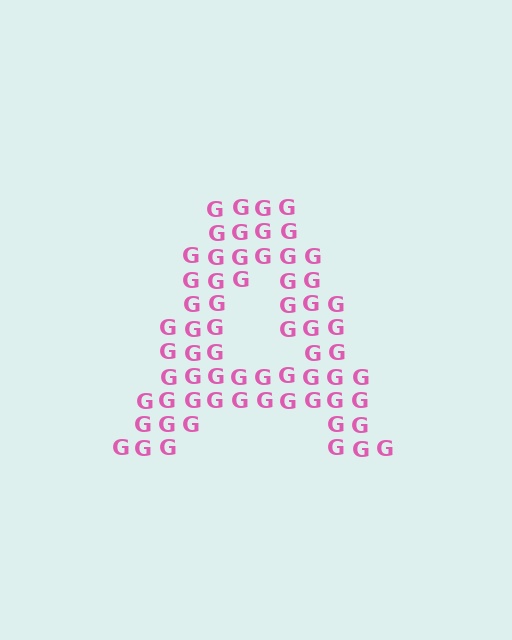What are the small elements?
The small elements are letter G's.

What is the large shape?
The large shape is the letter A.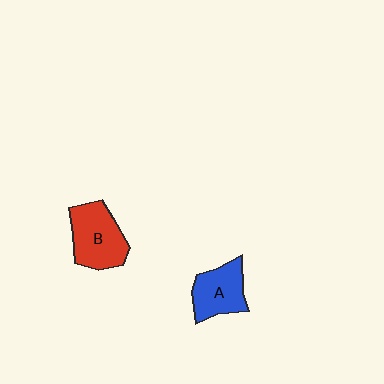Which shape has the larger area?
Shape B (red).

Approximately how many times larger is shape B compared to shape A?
Approximately 1.2 times.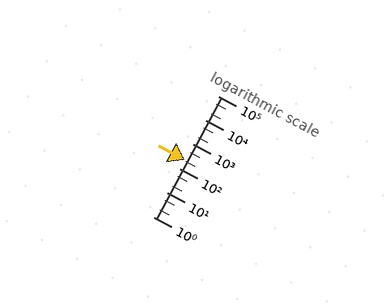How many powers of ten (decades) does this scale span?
The scale spans 5 decades, from 1 to 100000.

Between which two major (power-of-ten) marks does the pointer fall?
The pointer is between 100 and 1000.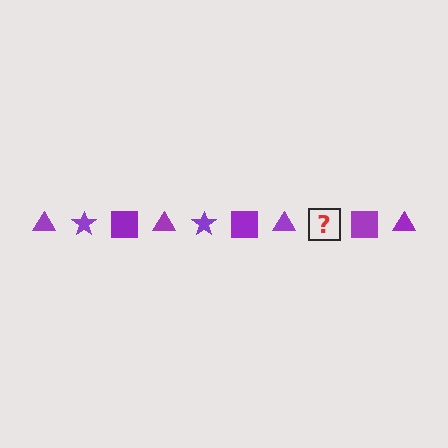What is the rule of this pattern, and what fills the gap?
The rule is that the pattern cycles through triangle, star, square shapes in purple. The gap should be filled with a purple star.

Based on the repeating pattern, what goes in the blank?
The blank should be a purple star.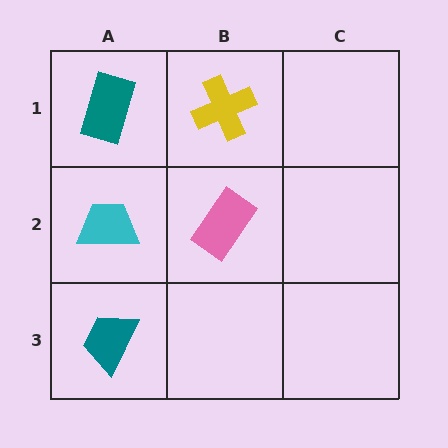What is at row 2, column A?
A cyan trapezoid.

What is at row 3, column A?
A teal trapezoid.